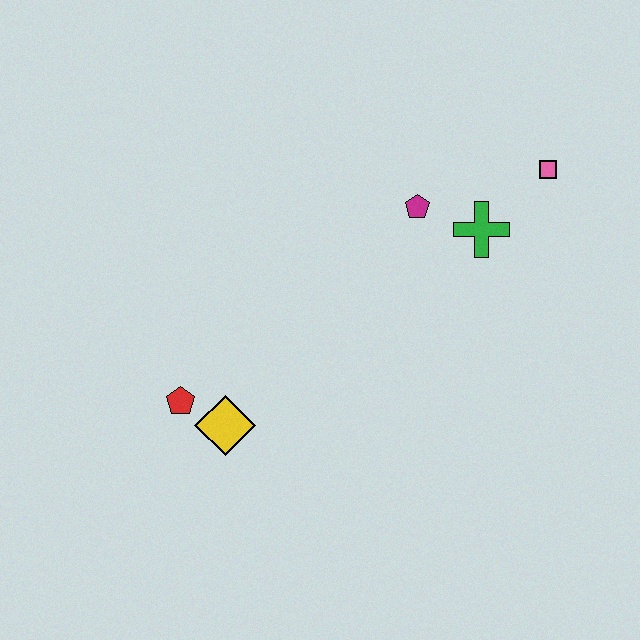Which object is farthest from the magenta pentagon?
The red pentagon is farthest from the magenta pentagon.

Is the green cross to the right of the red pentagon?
Yes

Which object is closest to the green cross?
The magenta pentagon is closest to the green cross.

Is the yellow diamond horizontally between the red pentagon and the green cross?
Yes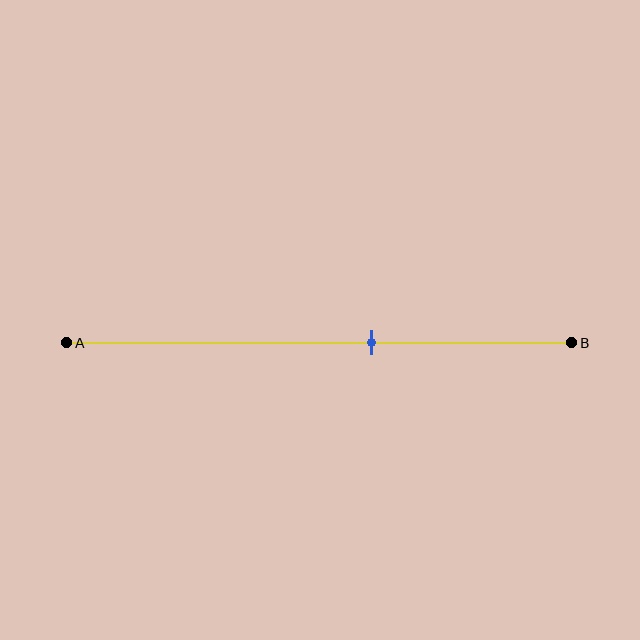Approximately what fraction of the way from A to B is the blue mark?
The blue mark is approximately 60% of the way from A to B.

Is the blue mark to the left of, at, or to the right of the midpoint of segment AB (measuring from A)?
The blue mark is to the right of the midpoint of segment AB.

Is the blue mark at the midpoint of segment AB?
No, the mark is at about 60% from A, not at the 50% midpoint.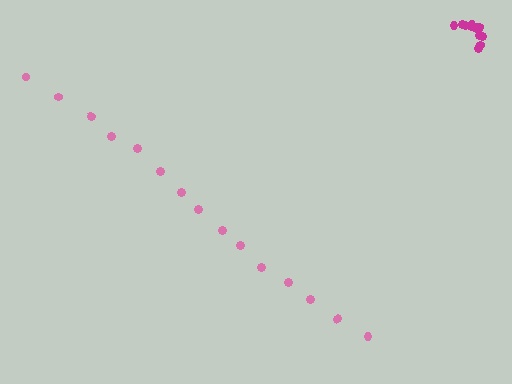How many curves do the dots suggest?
There are 2 distinct paths.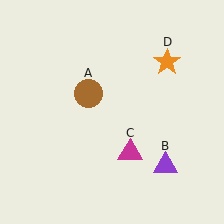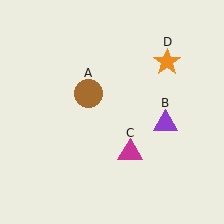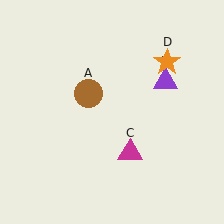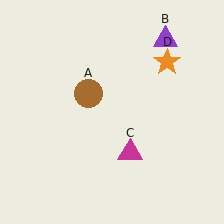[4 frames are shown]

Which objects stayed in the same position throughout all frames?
Brown circle (object A) and magenta triangle (object C) and orange star (object D) remained stationary.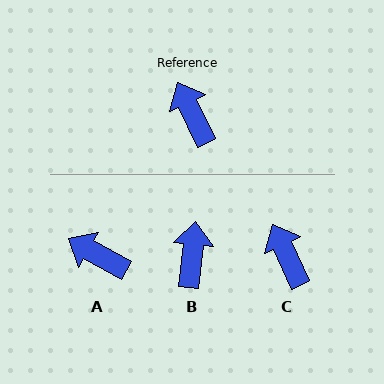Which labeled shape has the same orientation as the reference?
C.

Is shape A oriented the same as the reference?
No, it is off by about 36 degrees.